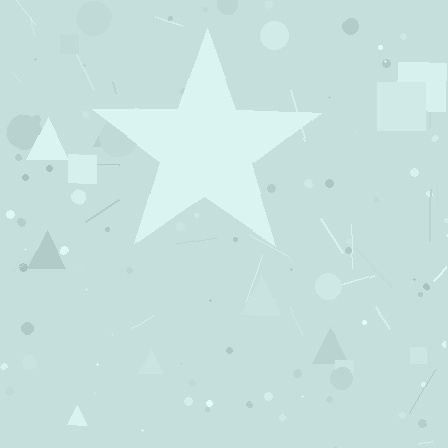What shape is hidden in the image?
A star is hidden in the image.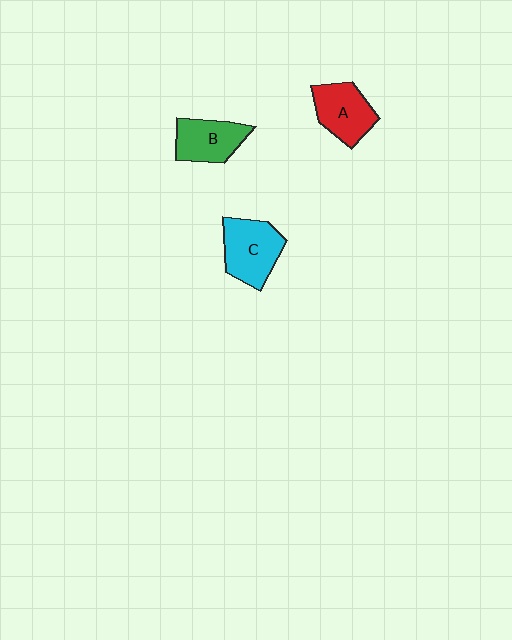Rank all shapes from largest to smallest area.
From largest to smallest: C (cyan), A (red), B (green).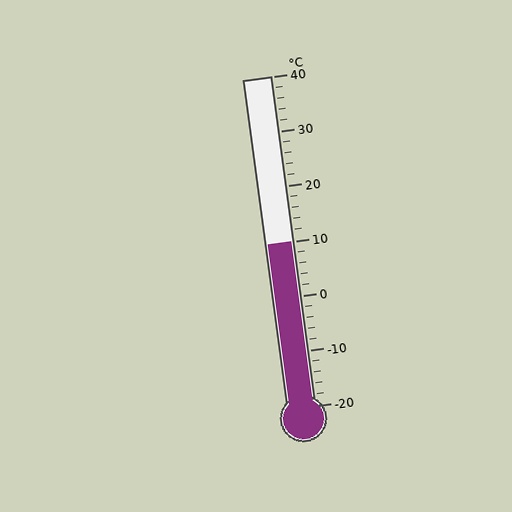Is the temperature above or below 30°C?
The temperature is below 30°C.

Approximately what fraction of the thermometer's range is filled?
The thermometer is filled to approximately 50% of its range.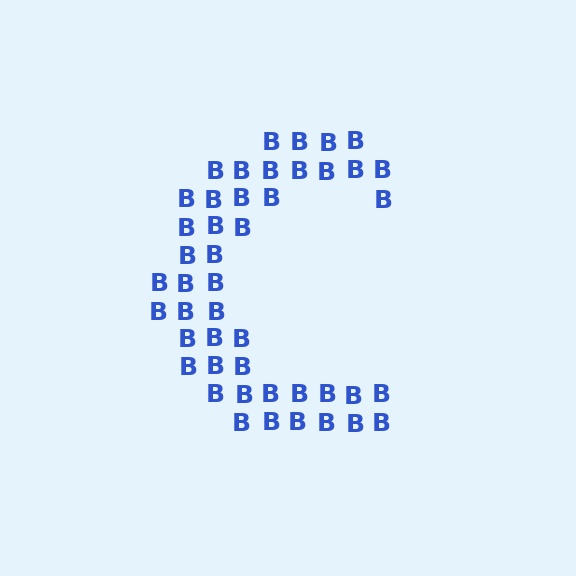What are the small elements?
The small elements are letter B's.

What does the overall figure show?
The overall figure shows the letter C.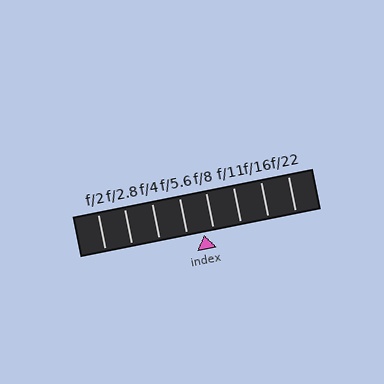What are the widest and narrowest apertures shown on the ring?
The widest aperture shown is f/2 and the narrowest is f/22.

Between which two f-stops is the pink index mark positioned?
The index mark is between f/5.6 and f/8.